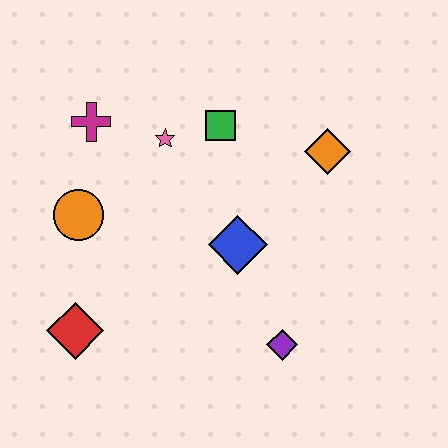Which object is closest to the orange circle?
The magenta cross is closest to the orange circle.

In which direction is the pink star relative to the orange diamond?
The pink star is to the left of the orange diamond.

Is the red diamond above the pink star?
No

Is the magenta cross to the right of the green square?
No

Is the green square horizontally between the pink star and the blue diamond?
Yes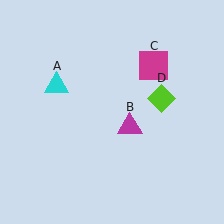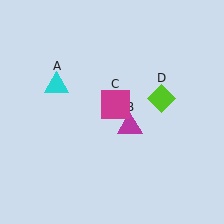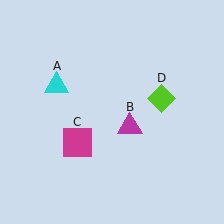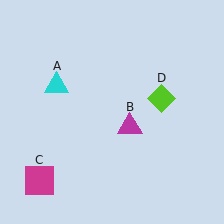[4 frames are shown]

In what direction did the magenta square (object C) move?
The magenta square (object C) moved down and to the left.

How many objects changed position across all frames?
1 object changed position: magenta square (object C).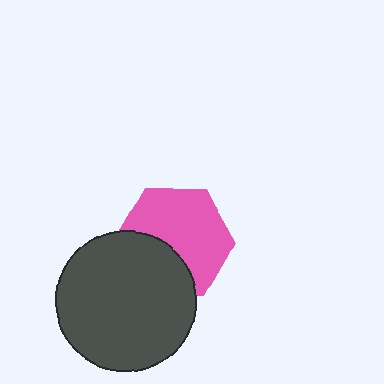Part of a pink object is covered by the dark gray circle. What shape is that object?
It is a hexagon.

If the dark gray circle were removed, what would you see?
You would see the complete pink hexagon.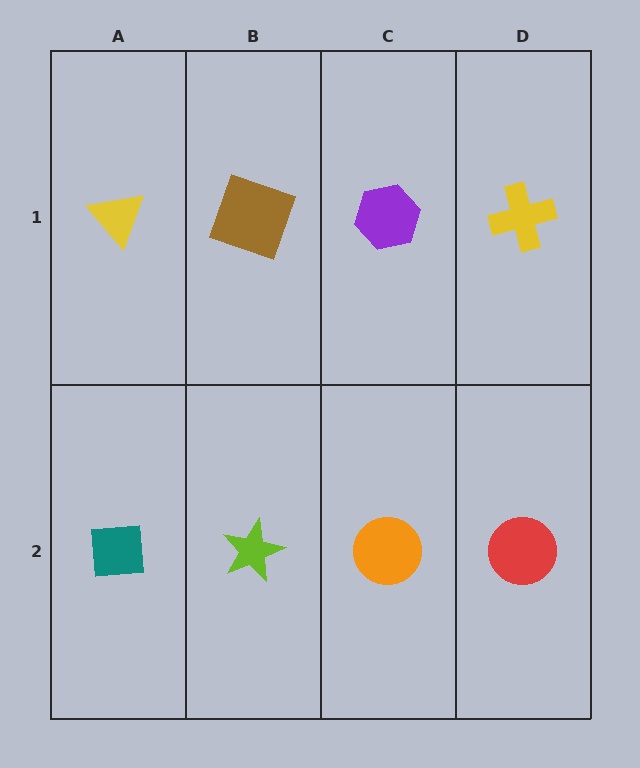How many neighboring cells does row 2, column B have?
3.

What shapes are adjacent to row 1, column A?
A teal square (row 2, column A), a brown square (row 1, column B).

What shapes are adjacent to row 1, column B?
A lime star (row 2, column B), a yellow triangle (row 1, column A), a purple hexagon (row 1, column C).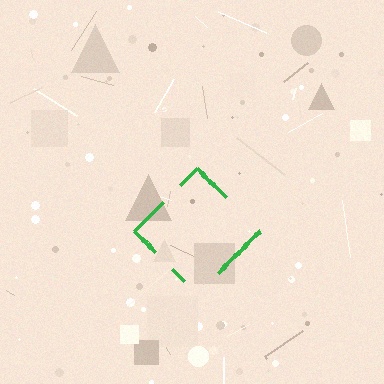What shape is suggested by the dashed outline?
The dashed outline suggests a diamond.